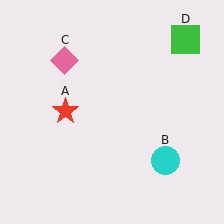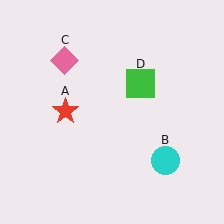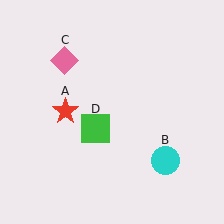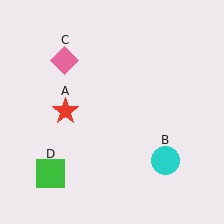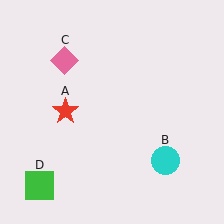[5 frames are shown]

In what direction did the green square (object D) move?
The green square (object D) moved down and to the left.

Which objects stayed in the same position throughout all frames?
Red star (object A) and cyan circle (object B) and pink diamond (object C) remained stationary.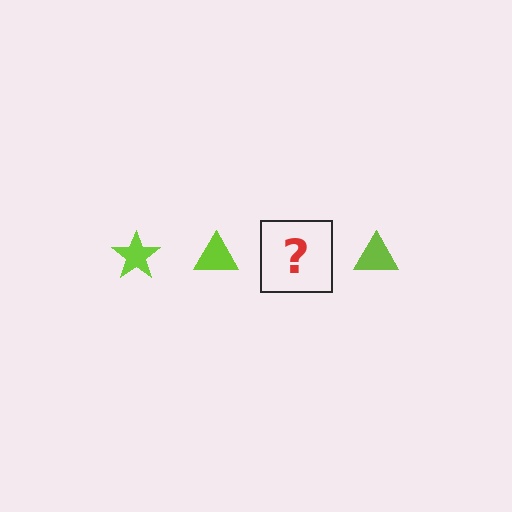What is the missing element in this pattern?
The missing element is a lime star.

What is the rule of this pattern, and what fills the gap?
The rule is that the pattern cycles through star, triangle shapes in lime. The gap should be filled with a lime star.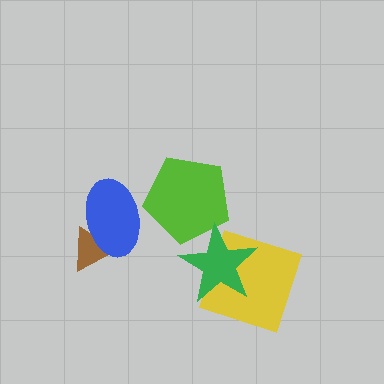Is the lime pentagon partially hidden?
Yes, it is partially covered by another shape.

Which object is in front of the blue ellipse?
The lime pentagon is in front of the blue ellipse.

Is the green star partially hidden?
No, no other shape covers it.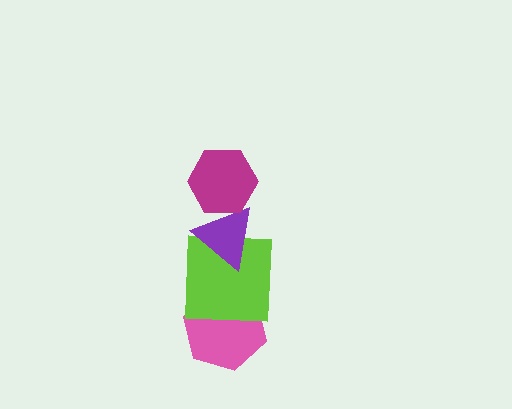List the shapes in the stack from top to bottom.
From top to bottom: the magenta hexagon, the purple triangle, the lime square, the pink hexagon.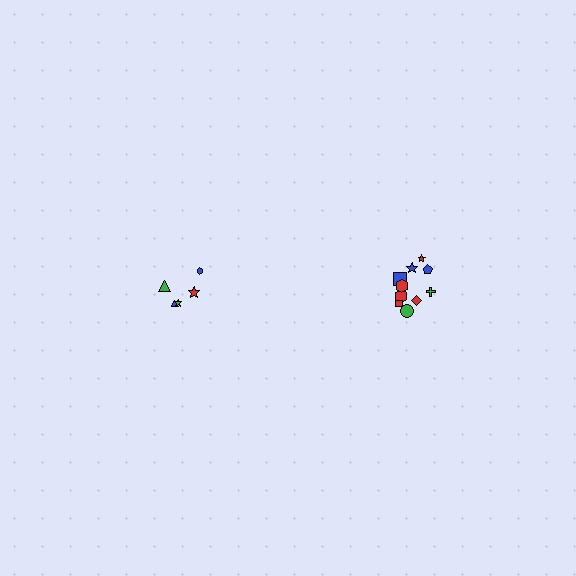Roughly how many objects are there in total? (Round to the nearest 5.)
Roughly 15 objects in total.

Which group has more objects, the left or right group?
The right group.